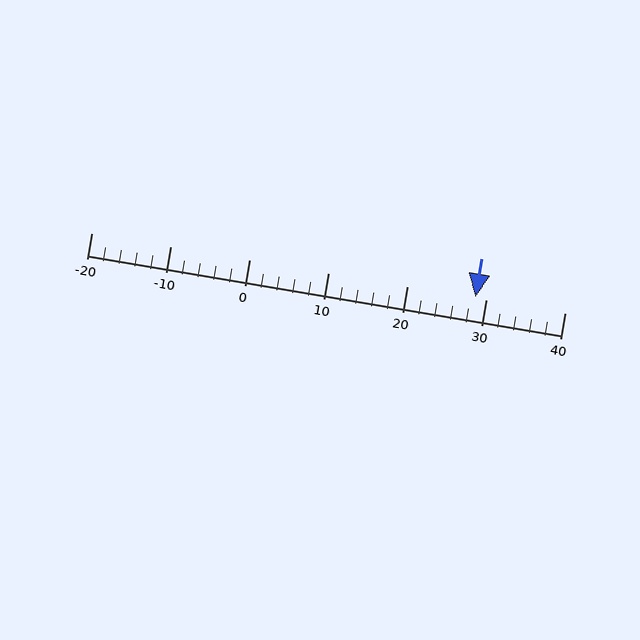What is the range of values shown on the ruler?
The ruler shows values from -20 to 40.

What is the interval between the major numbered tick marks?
The major tick marks are spaced 10 units apart.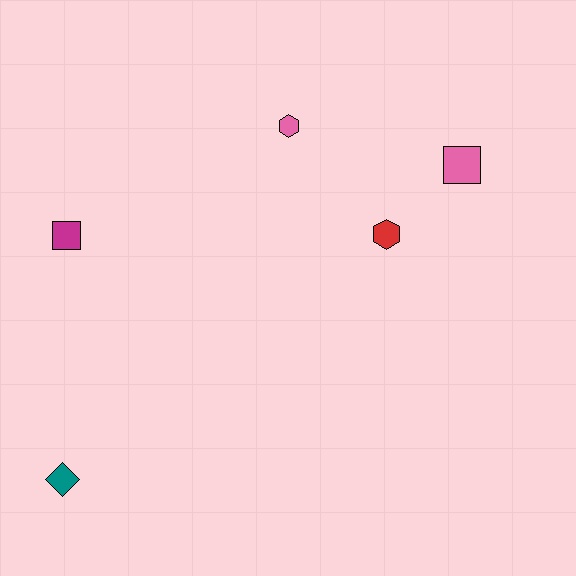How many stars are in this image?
There are no stars.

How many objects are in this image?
There are 5 objects.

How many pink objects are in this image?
There are 2 pink objects.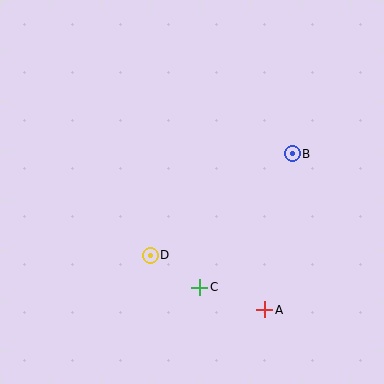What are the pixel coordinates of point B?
Point B is at (292, 154).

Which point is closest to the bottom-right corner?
Point A is closest to the bottom-right corner.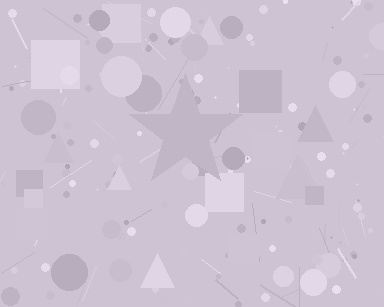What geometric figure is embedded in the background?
A star is embedded in the background.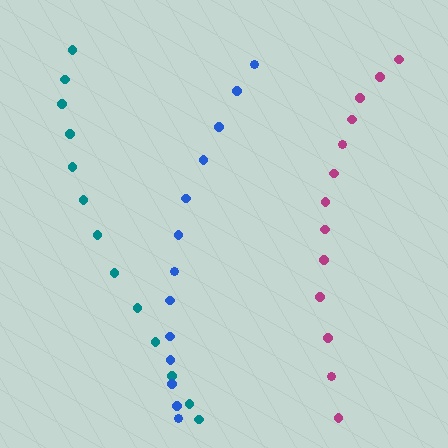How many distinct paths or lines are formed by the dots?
There are 3 distinct paths.